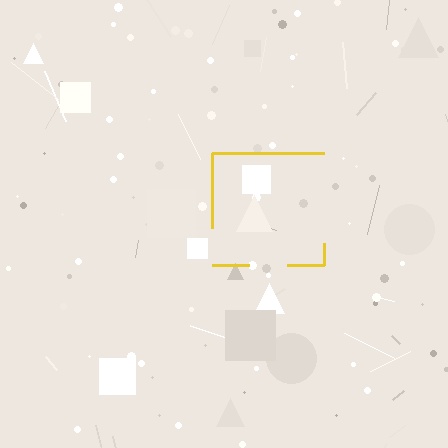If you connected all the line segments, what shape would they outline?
They would outline a square.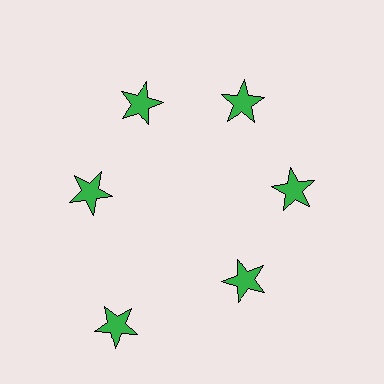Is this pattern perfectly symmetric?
No. The 6 green stars are arranged in a ring, but one element near the 7 o'clock position is pushed outward from the center, breaking the 6-fold rotational symmetry.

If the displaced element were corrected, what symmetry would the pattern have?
It would have 6-fold rotational symmetry — the pattern would map onto itself every 60 degrees.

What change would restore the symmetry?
The symmetry would be restored by moving it inward, back onto the ring so that all 6 stars sit at equal angles and equal distance from the center.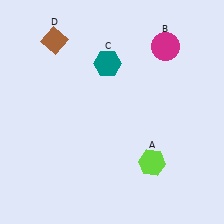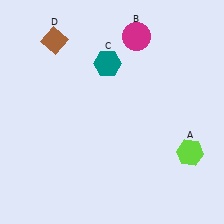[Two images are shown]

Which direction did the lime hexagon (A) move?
The lime hexagon (A) moved right.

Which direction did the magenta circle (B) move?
The magenta circle (B) moved left.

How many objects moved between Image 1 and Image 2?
2 objects moved between the two images.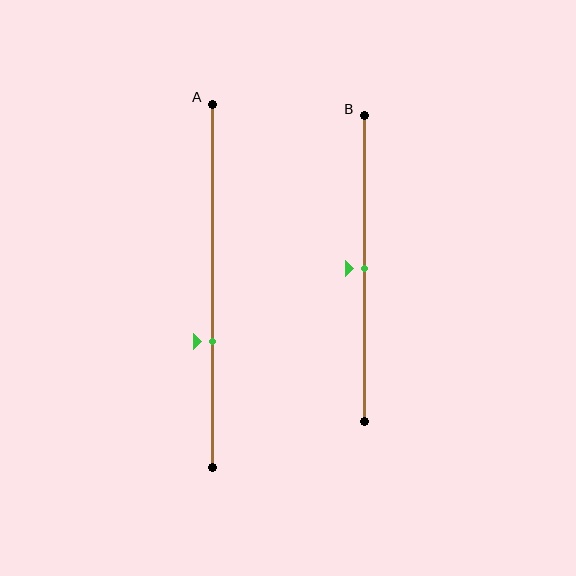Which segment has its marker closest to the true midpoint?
Segment B has its marker closest to the true midpoint.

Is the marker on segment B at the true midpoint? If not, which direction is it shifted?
Yes, the marker on segment B is at the true midpoint.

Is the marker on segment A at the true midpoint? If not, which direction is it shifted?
No, the marker on segment A is shifted downward by about 15% of the segment length.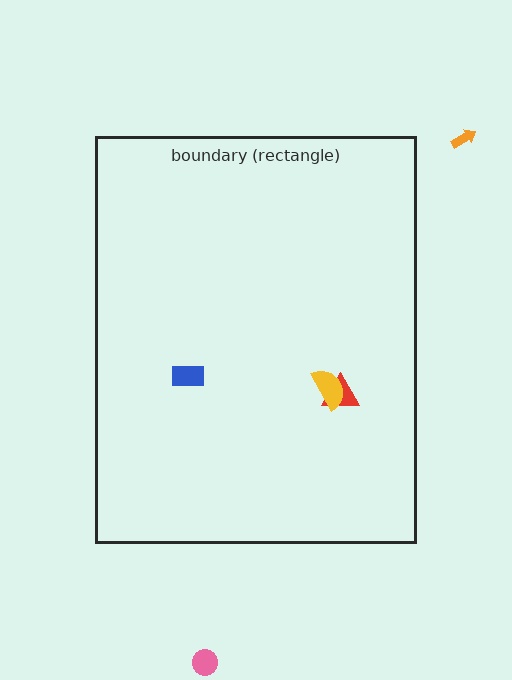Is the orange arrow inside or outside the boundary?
Outside.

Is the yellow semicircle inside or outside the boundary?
Inside.